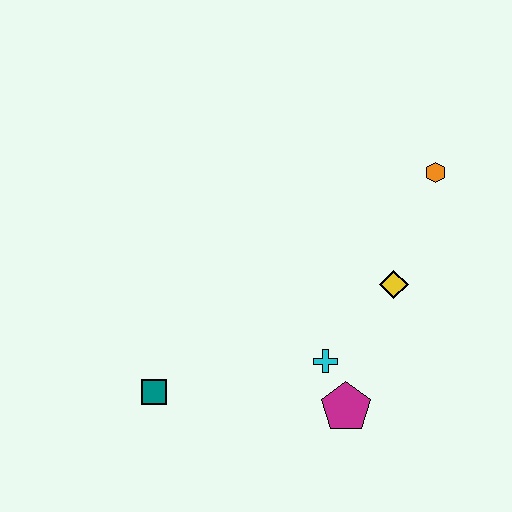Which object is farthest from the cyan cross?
The orange hexagon is farthest from the cyan cross.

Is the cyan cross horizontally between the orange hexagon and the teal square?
Yes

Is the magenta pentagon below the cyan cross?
Yes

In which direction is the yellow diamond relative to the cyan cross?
The yellow diamond is above the cyan cross.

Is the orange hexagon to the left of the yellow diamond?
No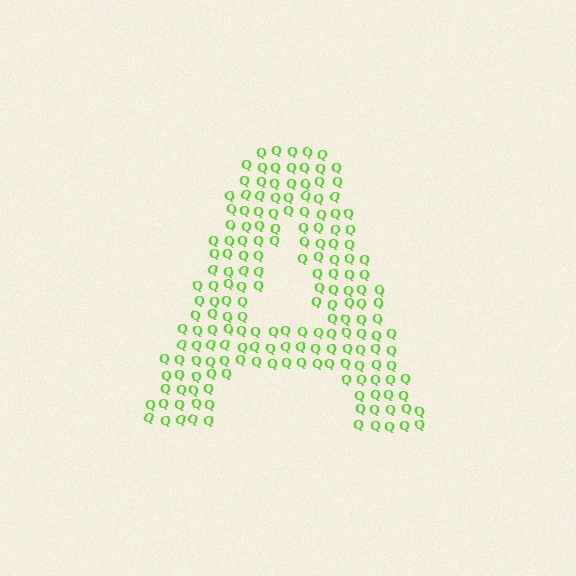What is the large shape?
The large shape is the letter A.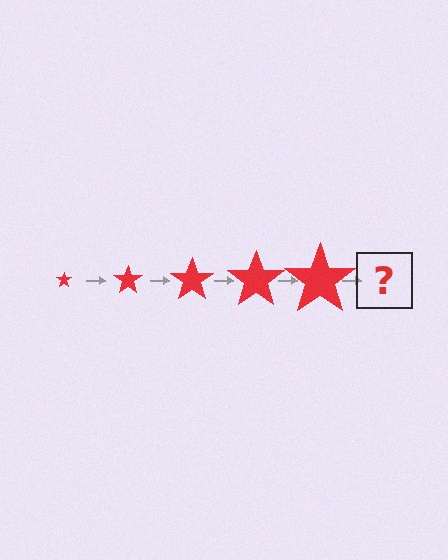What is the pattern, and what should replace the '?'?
The pattern is that the star gets progressively larger each step. The '?' should be a red star, larger than the previous one.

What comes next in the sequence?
The next element should be a red star, larger than the previous one.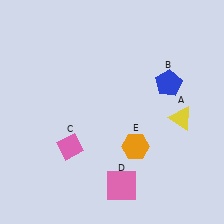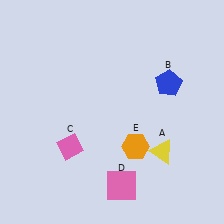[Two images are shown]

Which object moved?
The yellow triangle (A) moved down.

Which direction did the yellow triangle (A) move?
The yellow triangle (A) moved down.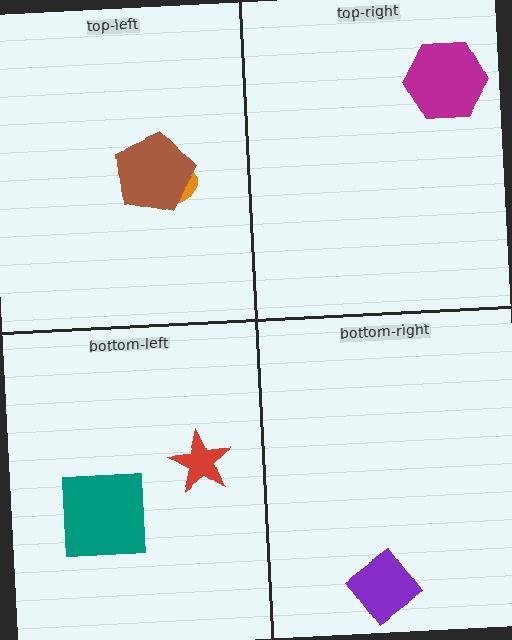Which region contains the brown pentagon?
The top-left region.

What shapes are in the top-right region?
The magenta hexagon.